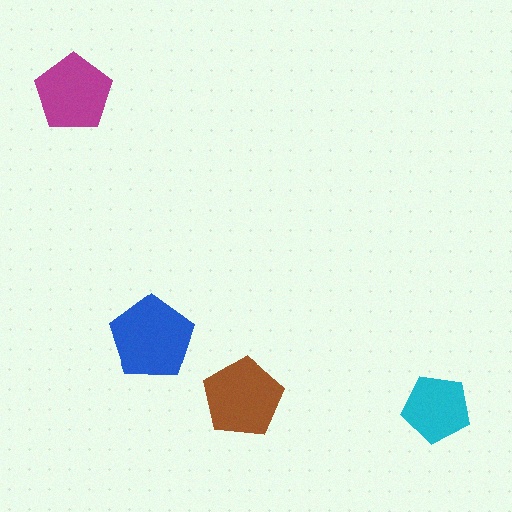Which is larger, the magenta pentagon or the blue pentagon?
The blue one.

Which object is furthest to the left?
The magenta pentagon is leftmost.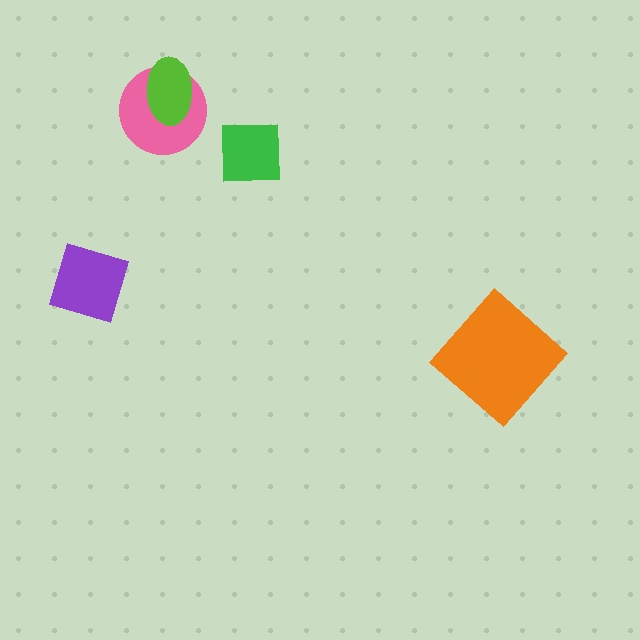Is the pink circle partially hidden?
Yes, it is partially covered by another shape.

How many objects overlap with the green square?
0 objects overlap with the green square.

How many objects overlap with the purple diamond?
0 objects overlap with the purple diamond.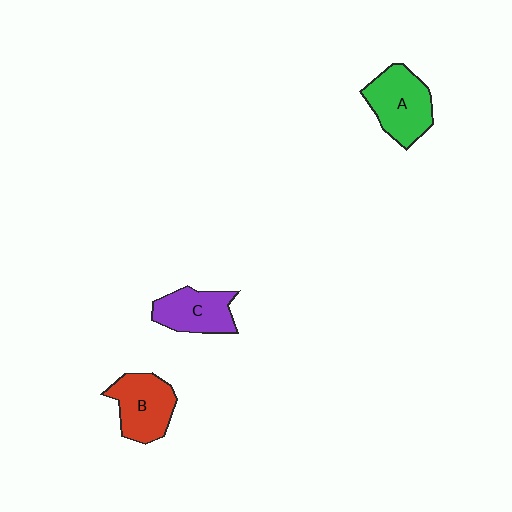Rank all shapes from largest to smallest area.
From largest to smallest: A (green), B (red), C (purple).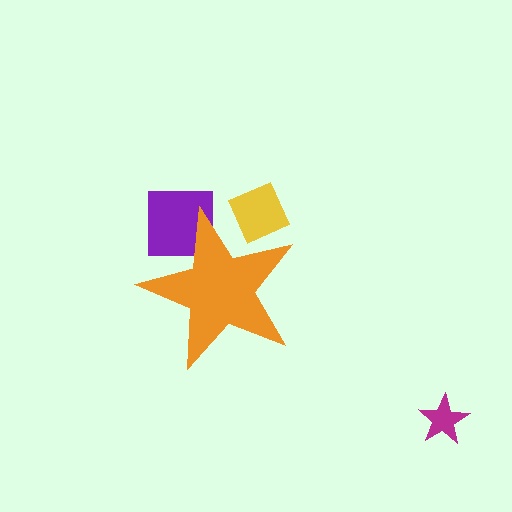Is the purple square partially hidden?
Yes, the purple square is partially hidden behind the orange star.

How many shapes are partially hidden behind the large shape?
2 shapes are partially hidden.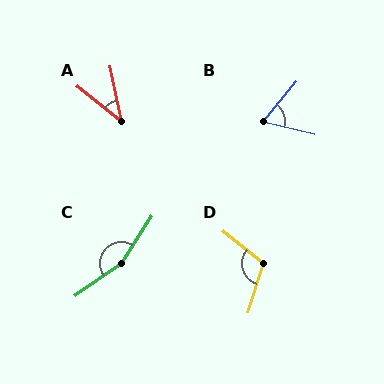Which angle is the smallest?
A, at approximately 40 degrees.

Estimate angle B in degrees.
Approximately 63 degrees.